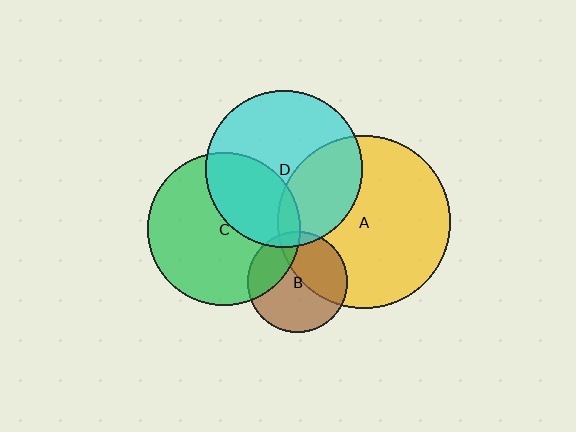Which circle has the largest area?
Circle A (yellow).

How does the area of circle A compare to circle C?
Approximately 1.3 times.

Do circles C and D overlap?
Yes.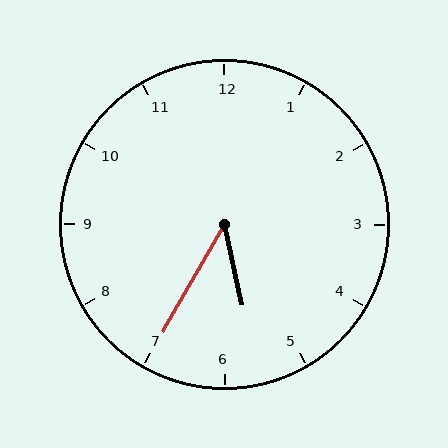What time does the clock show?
5:35.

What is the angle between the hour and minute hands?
Approximately 42 degrees.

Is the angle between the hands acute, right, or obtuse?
It is acute.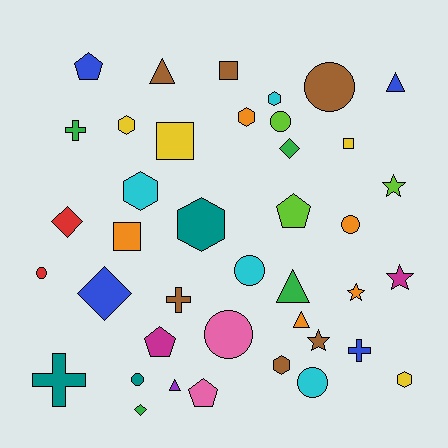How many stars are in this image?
There are 4 stars.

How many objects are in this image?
There are 40 objects.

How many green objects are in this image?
There are 4 green objects.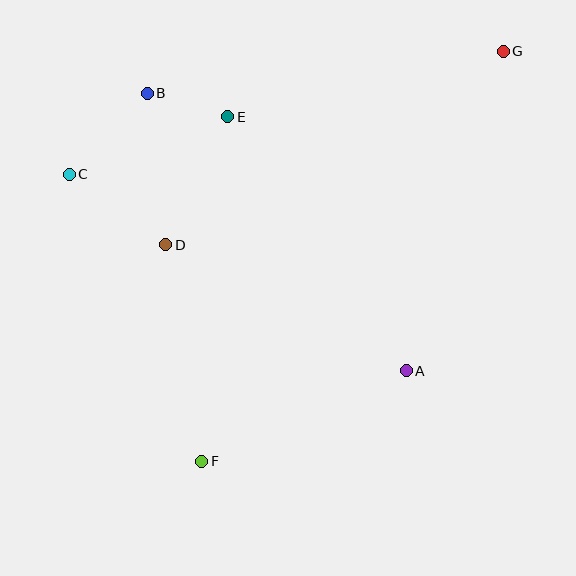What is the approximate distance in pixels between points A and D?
The distance between A and D is approximately 272 pixels.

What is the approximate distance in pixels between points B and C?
The distance between B and C is approximately 113 pixels.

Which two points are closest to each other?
Points B and E are closest to each other.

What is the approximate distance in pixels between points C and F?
The distance between C and F is approximately 316 pixels.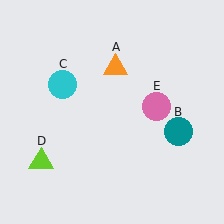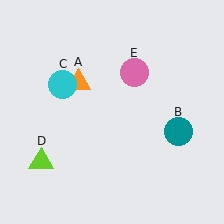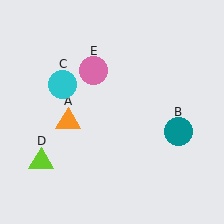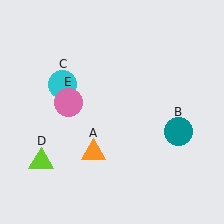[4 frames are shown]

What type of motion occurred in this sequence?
The orange triangle (object A), pink circle (object E) rotated counterclockwise around the center of the scene.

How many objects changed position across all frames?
2 objects changed position: orange triangle (object A), pink circle (object E).